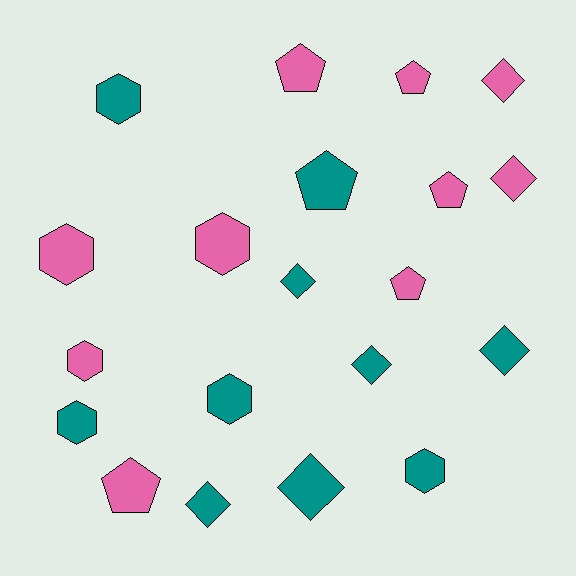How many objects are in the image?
There are 20 objects.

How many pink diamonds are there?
There are 2 pink diamonds.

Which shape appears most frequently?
Hexagon, with 7 objects.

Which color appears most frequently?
Teal, with 10 objects.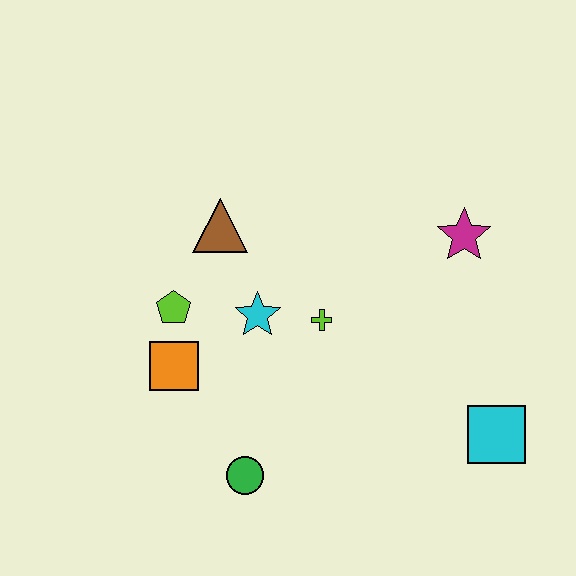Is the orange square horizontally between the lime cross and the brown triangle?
No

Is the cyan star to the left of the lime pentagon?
No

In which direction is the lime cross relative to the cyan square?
The lime cross is to the left of the cyan square.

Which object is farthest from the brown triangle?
The cyan square is farthest from the brown triangle.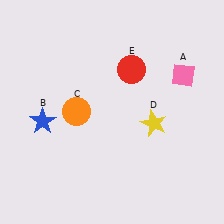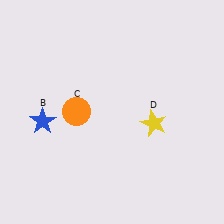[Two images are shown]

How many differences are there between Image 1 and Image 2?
There are 2 differences between the two images.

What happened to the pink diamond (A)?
The pink diamond (A) was removed in Image 2. It was in the top-right area of Image 1.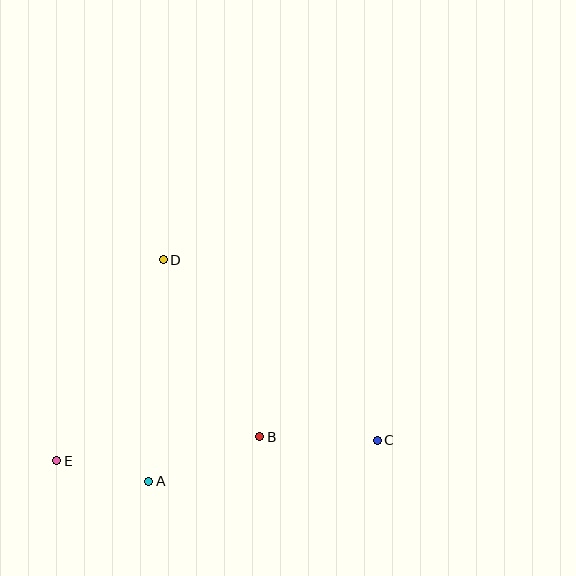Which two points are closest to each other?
Points A and E are closest to each other.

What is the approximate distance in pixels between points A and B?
The distance between A and B is approximately 120 pixels.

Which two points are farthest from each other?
Points C and E are farthest from each other.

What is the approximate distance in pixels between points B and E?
The distance between B and E is approximately 205 pixels.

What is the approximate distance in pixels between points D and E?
The distance between D and E is approximately 228 pixels.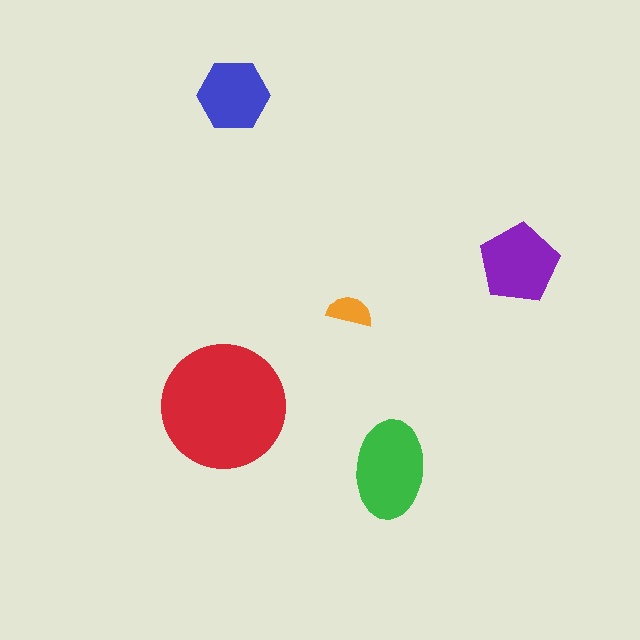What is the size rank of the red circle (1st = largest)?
1st.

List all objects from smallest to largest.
The orange semicircle, the blue hexagon, the purple pentagon, the green ellipse, the red circle.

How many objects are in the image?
There are 5 objects in the image.